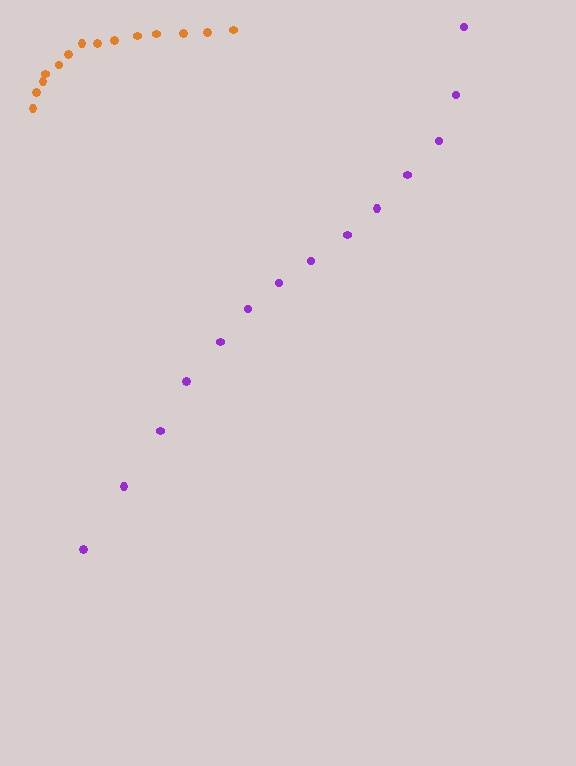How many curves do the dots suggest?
There are 2 distinct paths.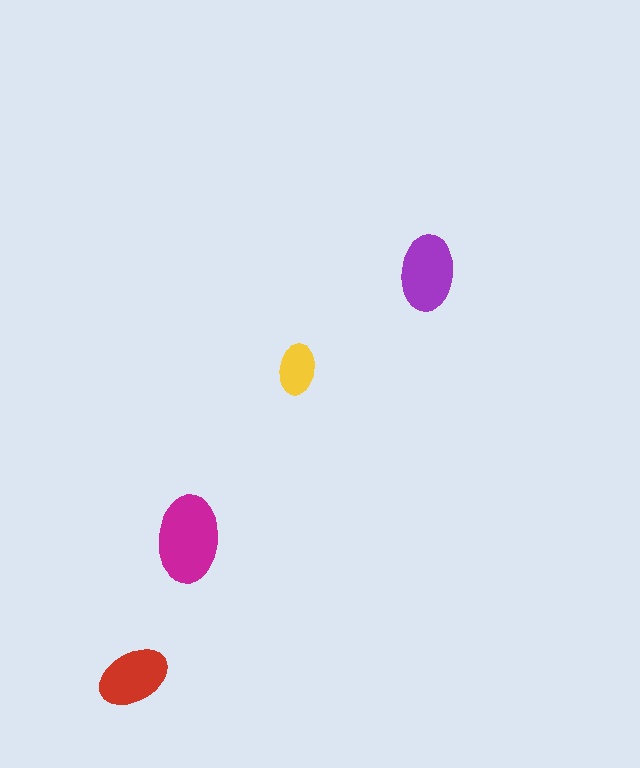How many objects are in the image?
There are 4 objects in the image.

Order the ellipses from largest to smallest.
the magenta one, the purple one, the red one, the yellow one.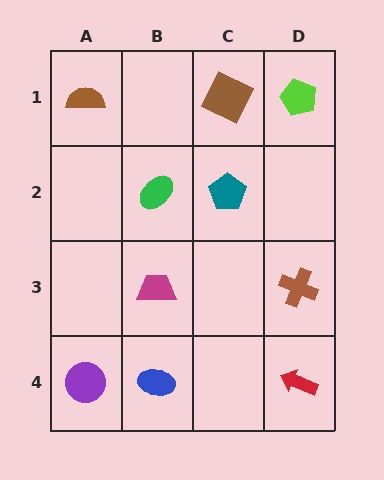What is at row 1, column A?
A brown semicircle.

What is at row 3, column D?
A brown cross.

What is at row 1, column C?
A brown square.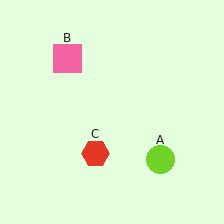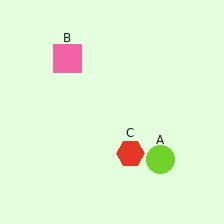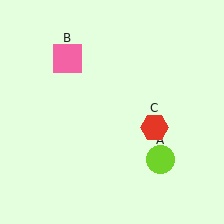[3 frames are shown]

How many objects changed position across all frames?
1 object changed position: red hexagon (object C).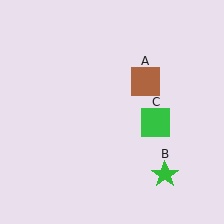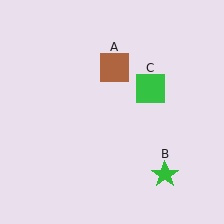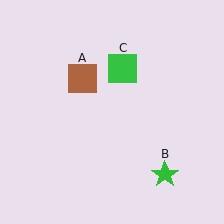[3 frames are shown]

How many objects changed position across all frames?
2 objects changed position: brown square (object A), green square (object C).